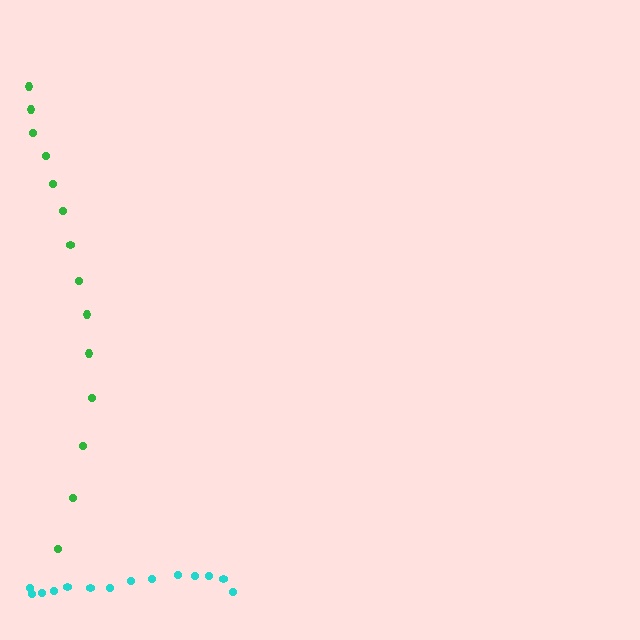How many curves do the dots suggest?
There are 2 distinct paths.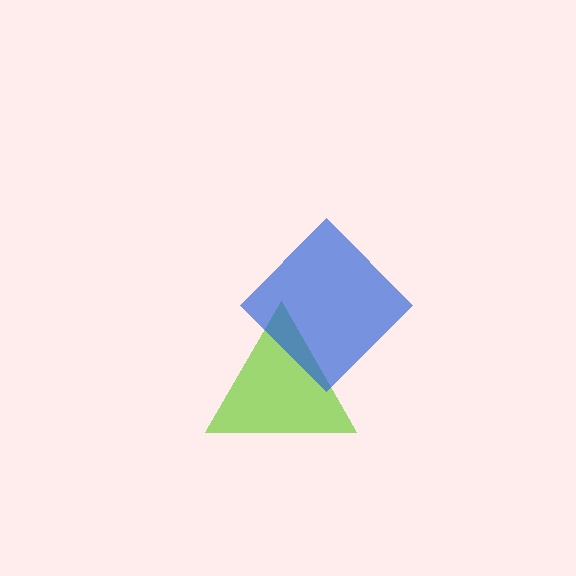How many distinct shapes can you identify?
There are 2 distinct shapes: a lime triangle, a blue diamond.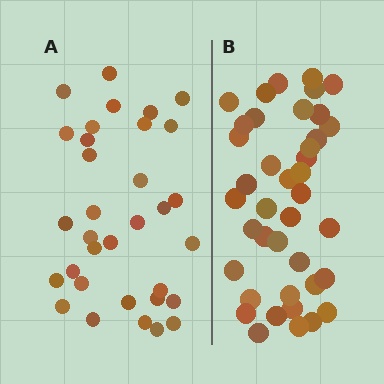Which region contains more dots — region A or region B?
Region B (the right region) has more dots.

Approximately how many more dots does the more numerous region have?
Region B has roughly 8 or so more dots than region A.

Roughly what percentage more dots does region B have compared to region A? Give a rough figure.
About 20% more.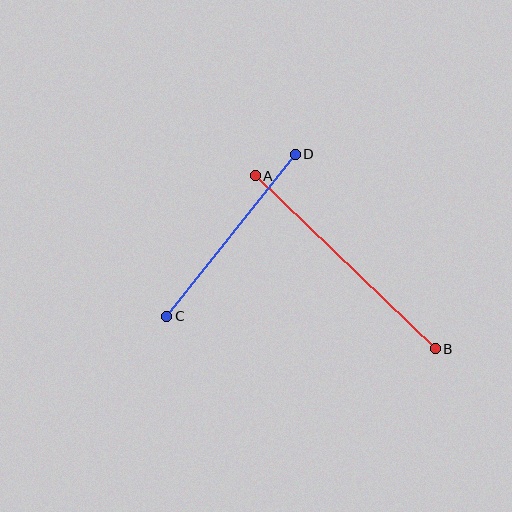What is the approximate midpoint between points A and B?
The midpoint is at approximately (345, 262) pixels.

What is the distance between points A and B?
The distance is approximately 250 pixels.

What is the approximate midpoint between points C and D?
The midpoint is at approximately (231, 235) pixels.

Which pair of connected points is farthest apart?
Points A and B are farthest apart.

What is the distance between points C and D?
The distance is approximately 207 pixels.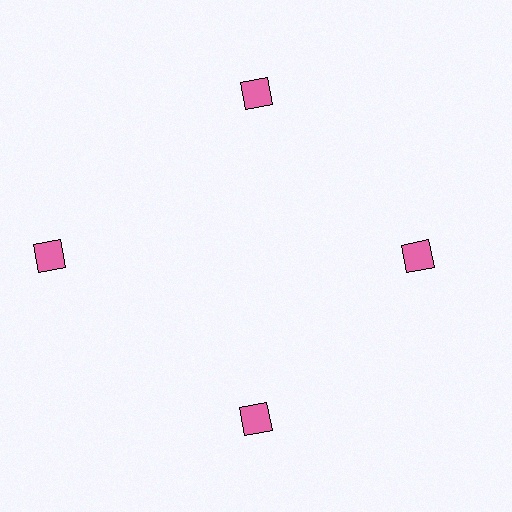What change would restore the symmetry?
The symmetry would be restored by moving it inward, back onto the ring so that all 4 diamonds sit at equal angles and equal distance from the center.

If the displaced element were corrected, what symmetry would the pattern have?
It would have 4-fold rotational symmetry — the pattern would map onto itself every 90 degrees.